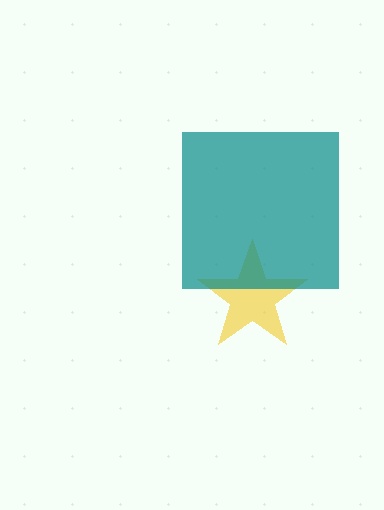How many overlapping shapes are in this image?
There are 2 overlapping shapes in the image.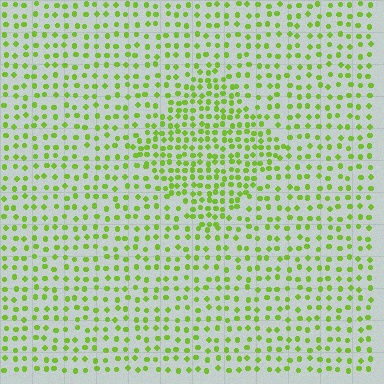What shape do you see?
I see a diamond.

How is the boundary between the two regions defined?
The boundary is defined by a change in element density (approximately 1.8x ratio). All elements are the same color, size, and shape.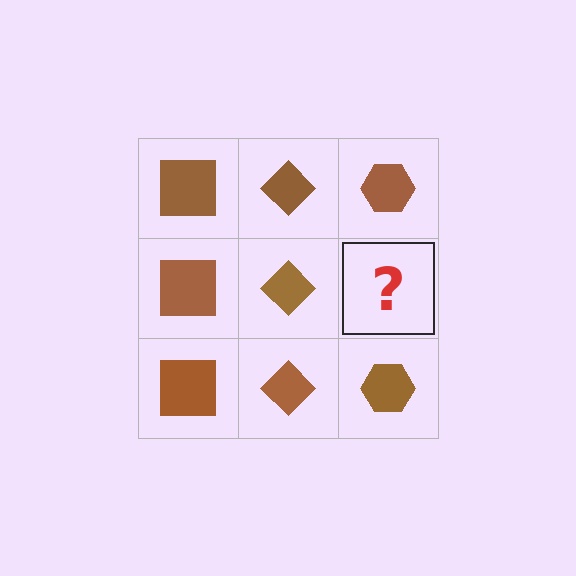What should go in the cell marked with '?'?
The missing cell should contain a brown hexagon.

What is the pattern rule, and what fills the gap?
The rule is that each column has a consistent shape. The gap should be filled with a brown hexagon.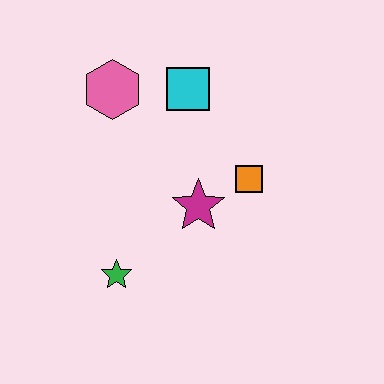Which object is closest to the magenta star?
The orange square is closest to the magenta star.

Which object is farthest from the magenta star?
The pink hexagon is farthest from the magenta star.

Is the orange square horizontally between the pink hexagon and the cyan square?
No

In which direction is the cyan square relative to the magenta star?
The cyan square is above the magenta star.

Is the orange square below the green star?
No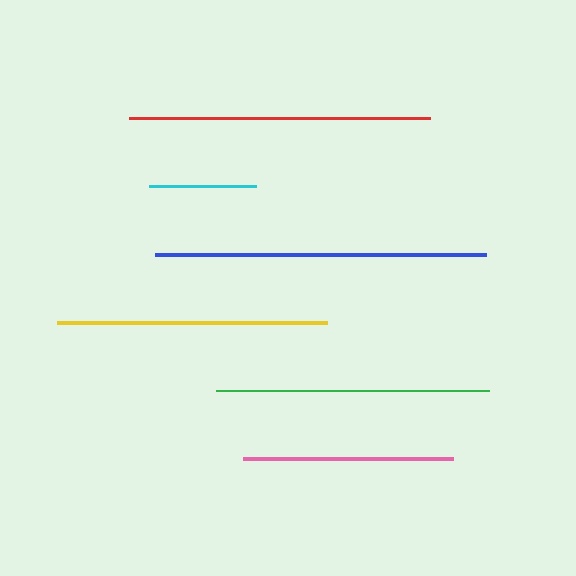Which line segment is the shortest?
The cyan line is the shortest at approximately 107 pixels.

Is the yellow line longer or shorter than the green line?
The green line is longer than the yellow line.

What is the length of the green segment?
The green segment is approximately 272 pixels long.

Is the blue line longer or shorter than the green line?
The blue line is longer than the green line.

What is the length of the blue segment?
The blue segment is approximately 331 pixels long.